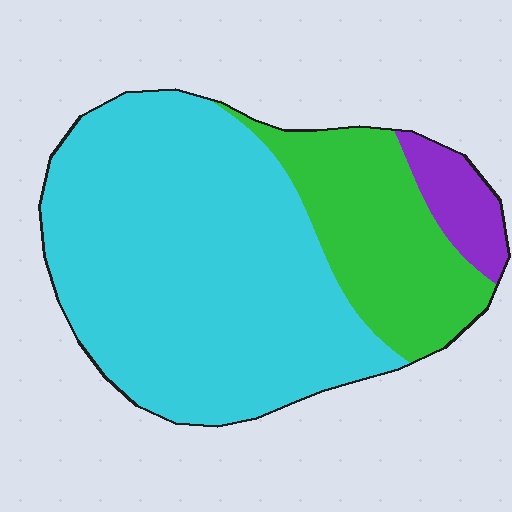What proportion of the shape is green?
Green covers roughly 25% of the shape.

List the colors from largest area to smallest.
From largest to smallest: cyan, green, purple.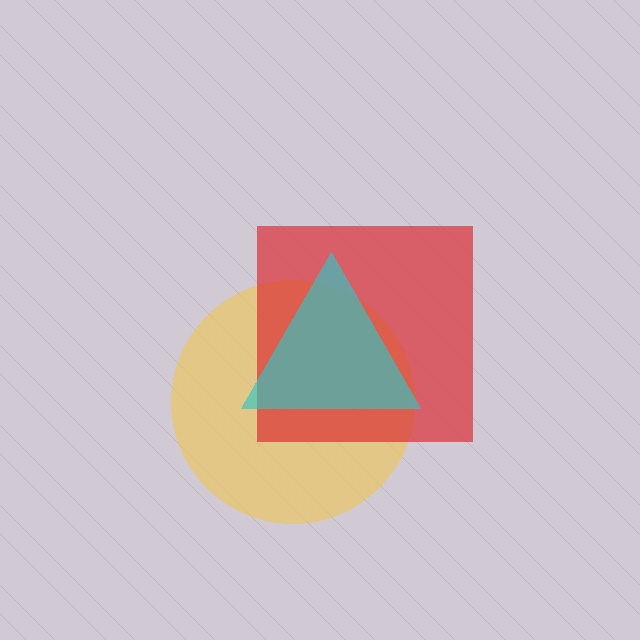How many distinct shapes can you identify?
There are 3 distinct shapes: a yellow circle, a red square, a cyan triangle.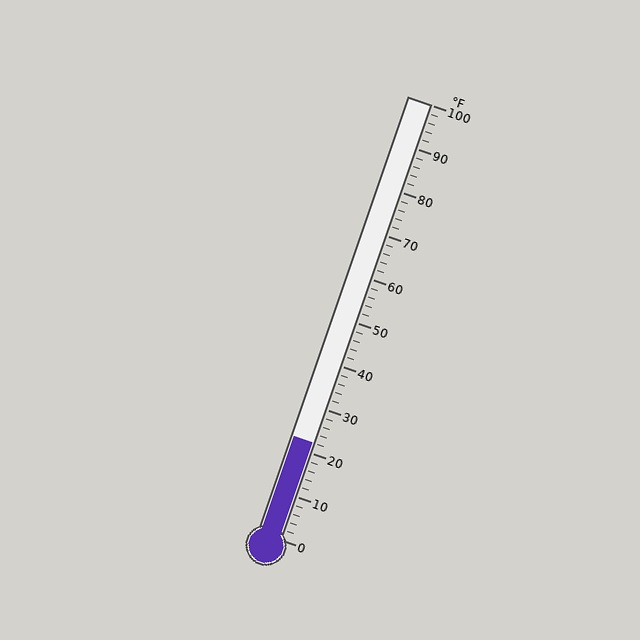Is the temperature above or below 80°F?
The temperature is below 80°F.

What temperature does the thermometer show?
The thermometer shows approximately 22°F.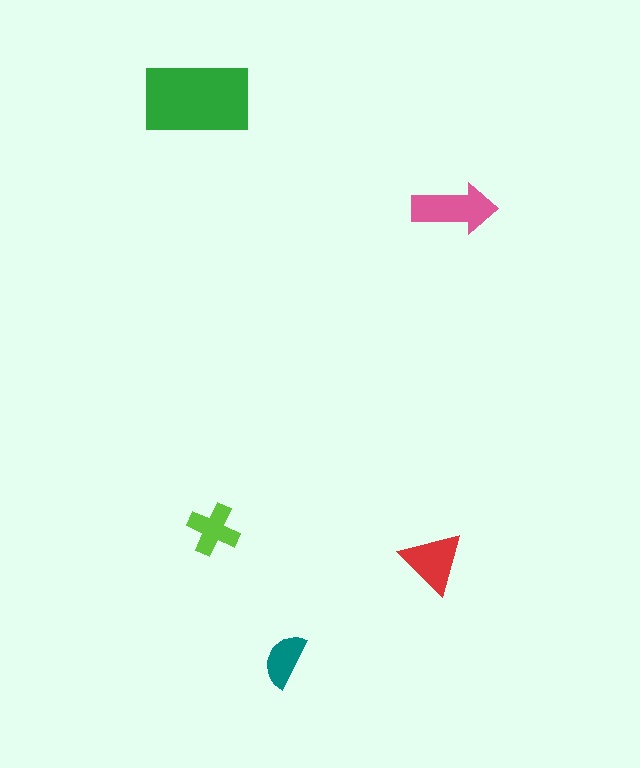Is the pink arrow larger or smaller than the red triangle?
Larger.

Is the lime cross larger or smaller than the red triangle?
Smaller.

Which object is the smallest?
The teal semicircle.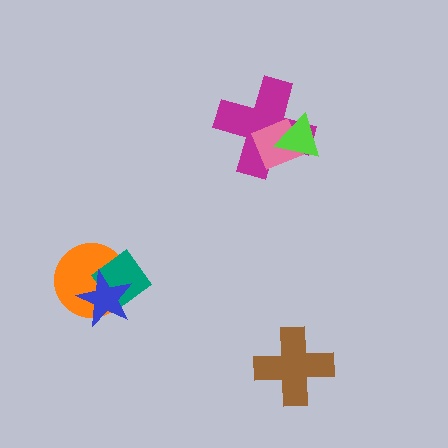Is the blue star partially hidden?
No, no other shape covers it.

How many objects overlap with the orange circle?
2 objects overlap with the orange circle.